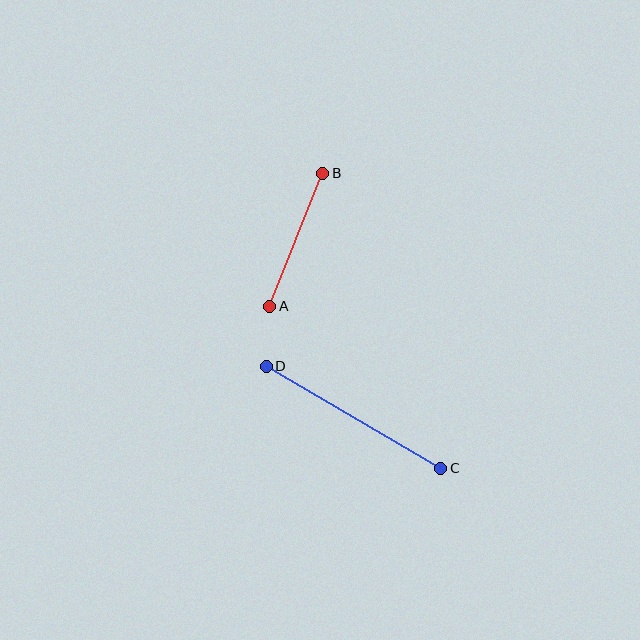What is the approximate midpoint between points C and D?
The midpoint is at approximately (354, 417) pixels.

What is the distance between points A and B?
The distance is approximately 143 pixels.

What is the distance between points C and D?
The distance is approximately 202 pixels.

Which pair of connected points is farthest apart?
Points C and D are farthest apart.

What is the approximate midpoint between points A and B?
The midpoint is at approximately (296, 240) pixels.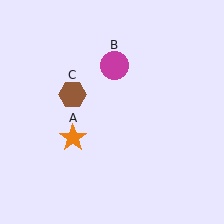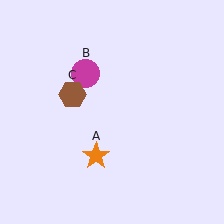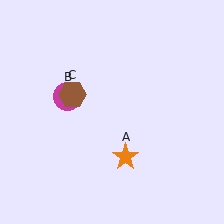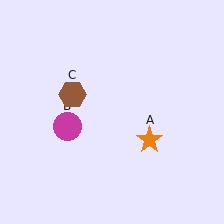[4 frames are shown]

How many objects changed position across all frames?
2 objects changed position: orange star (object A), magenta circle (object B).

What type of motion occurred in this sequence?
The orange star (object A), magenta circle (object B) rotated counterclockwise around the center of the scene.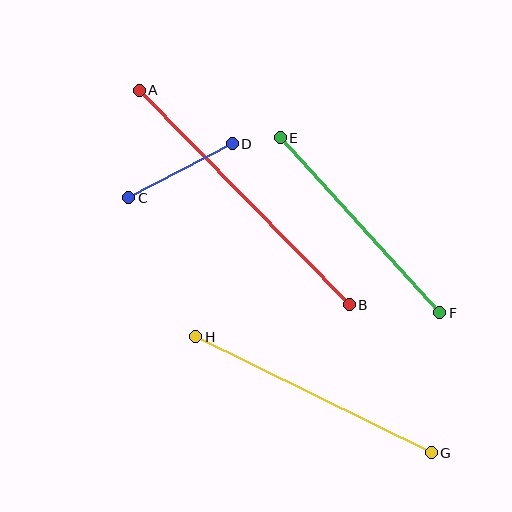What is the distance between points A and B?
The distance is approximately 300 pixels.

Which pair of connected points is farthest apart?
Points A and B are farthest apart.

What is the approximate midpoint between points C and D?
The midpoint is at approximately (180, 171) pixels.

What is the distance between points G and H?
The distance is approximately 262 pixels.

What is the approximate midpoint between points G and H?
The midpoint is at approximately (313, 395) pixels.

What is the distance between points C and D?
The distance is approximately 117 pixels.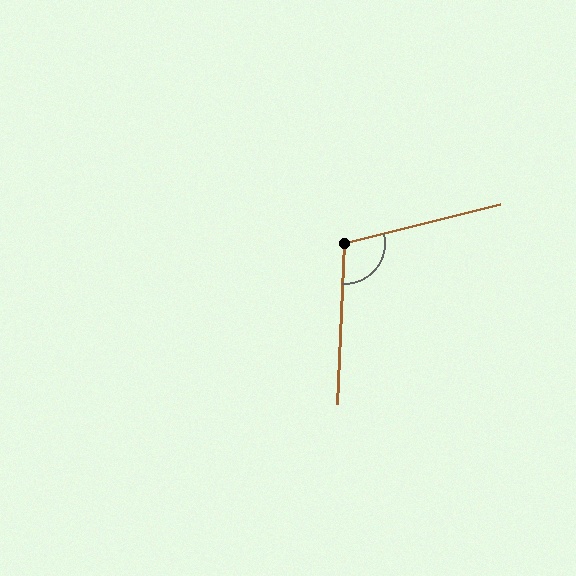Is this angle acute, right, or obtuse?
It is obtuse.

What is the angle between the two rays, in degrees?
Approximately 106 degrees.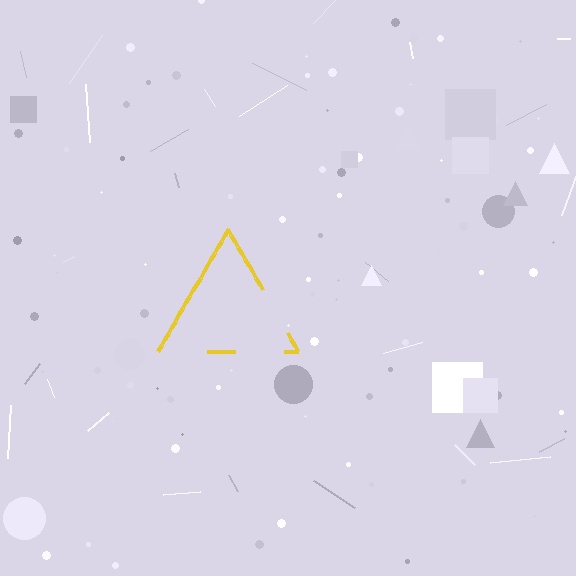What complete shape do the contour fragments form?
The contour fragments form a triangle.